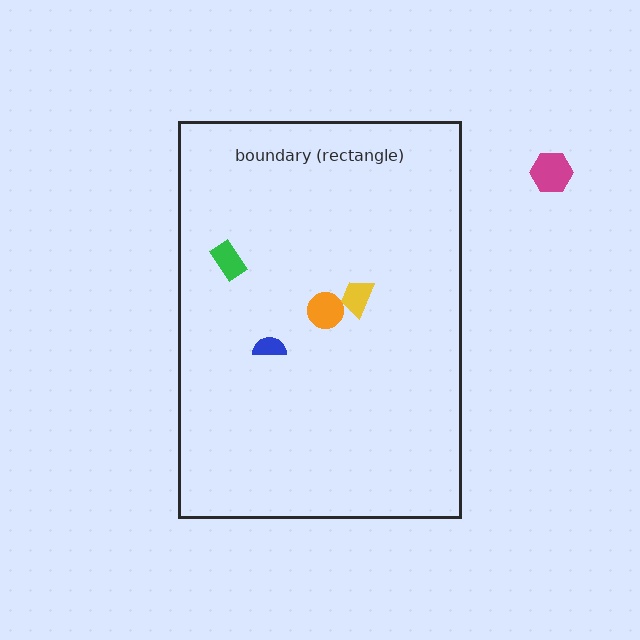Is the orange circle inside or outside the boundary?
Inside.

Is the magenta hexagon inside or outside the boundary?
Outside.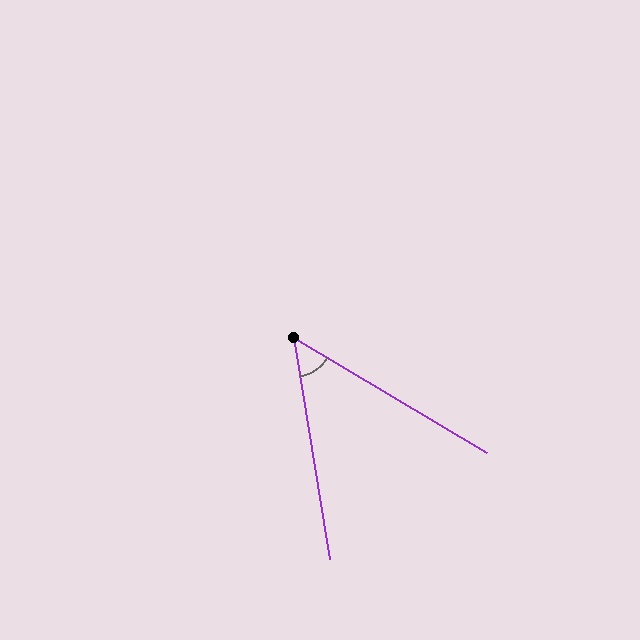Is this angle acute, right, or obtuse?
It is acute.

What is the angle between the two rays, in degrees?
Approximately 50 degrees.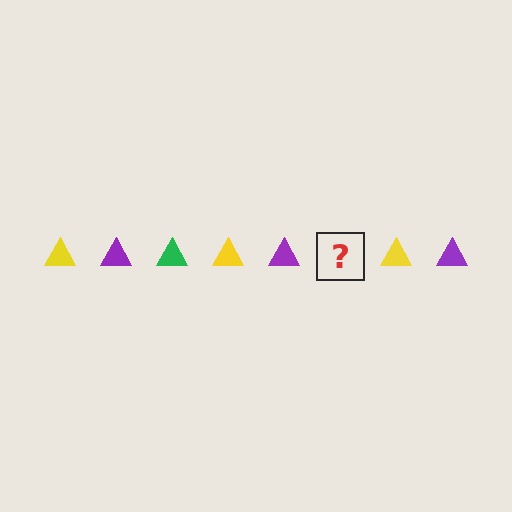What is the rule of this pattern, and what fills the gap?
The rule is that the pattern cycles through yellow, purple, green triangles. The gap should be filled with a green triangle.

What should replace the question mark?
The question mark should be replaced with a green triangle.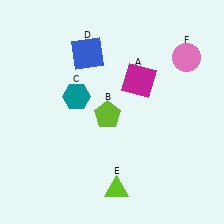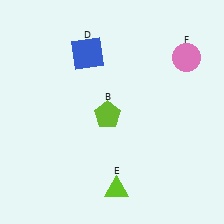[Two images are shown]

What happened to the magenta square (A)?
The magenta square (A) was removed in Image 2. It was in the top-right area of Image 1.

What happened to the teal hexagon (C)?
The teal hexagon (C) was removed in Image 2. It was in the top-left area of Image 1.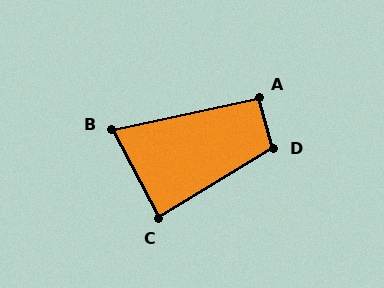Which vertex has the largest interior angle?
D, at approximately 106 degrees.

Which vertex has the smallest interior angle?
B, at approximately 74 degrees.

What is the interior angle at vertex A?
Approximately 94 degrees (approximately right).